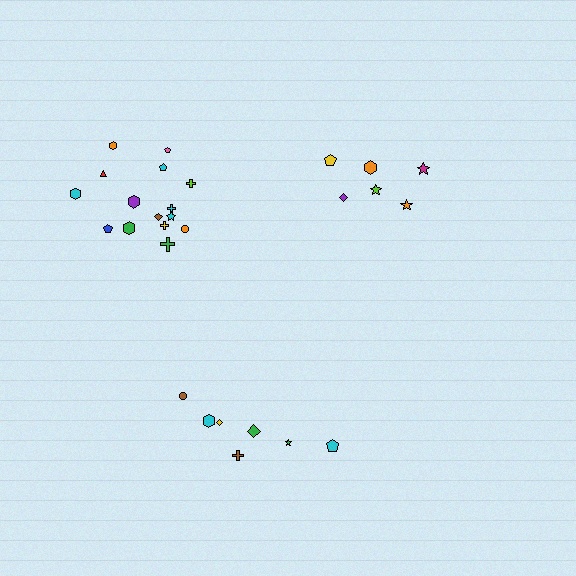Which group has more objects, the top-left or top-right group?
The top-left group.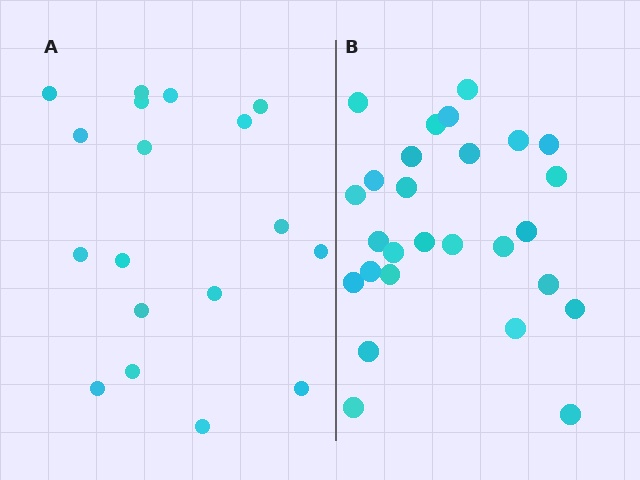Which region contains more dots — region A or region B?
Region B (the right region) has more dots.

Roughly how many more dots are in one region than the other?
Region B has roughly 8 or so more dots than region A.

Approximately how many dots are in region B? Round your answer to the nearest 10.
About 30 dots. (The exact count is 27, which rounds to 30.)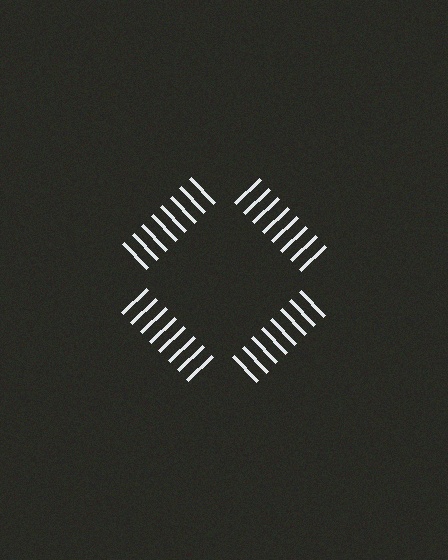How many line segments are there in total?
32 — 8 along each of the 4 edges.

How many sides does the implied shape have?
4 sides — the line-ends trace a square.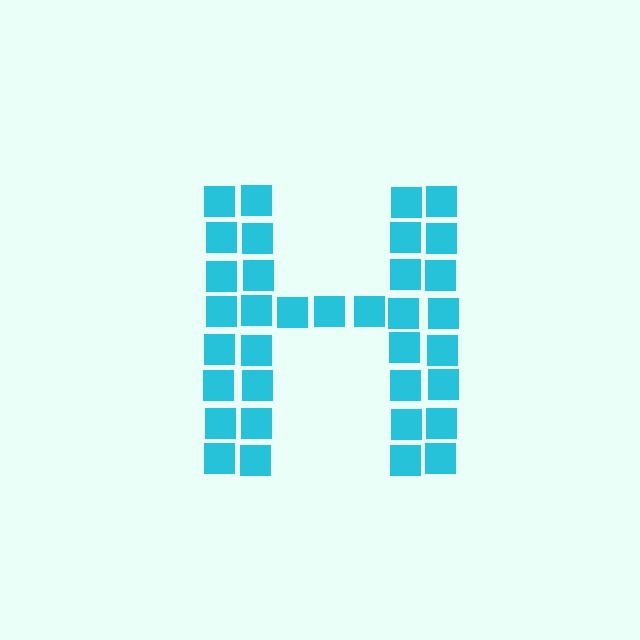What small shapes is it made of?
It is made of small squares.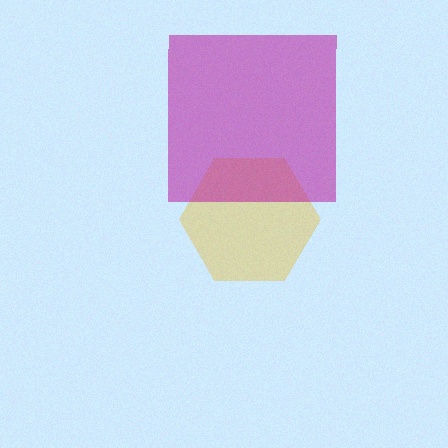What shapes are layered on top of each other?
The layered shapes are: a yellow hexagon, a magenta square.